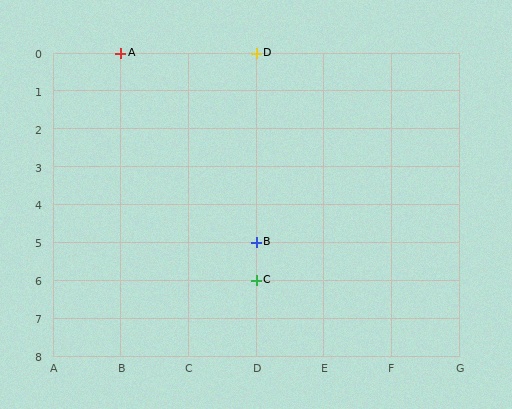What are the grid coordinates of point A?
Point A is at grid coordinates (B, 0).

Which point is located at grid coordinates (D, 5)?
Point B is at (D, 5).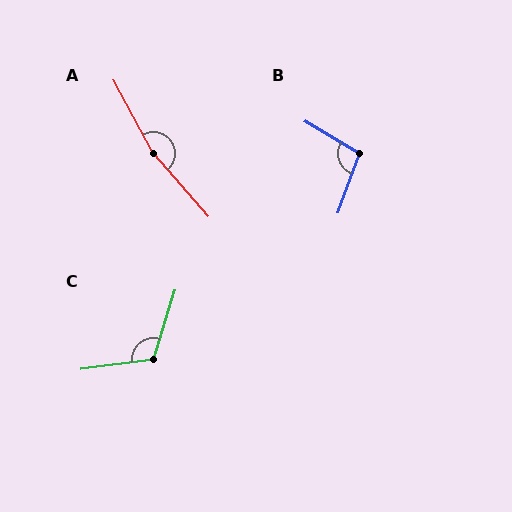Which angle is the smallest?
B, at approximately 100 degrees.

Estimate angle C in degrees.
Approximately 115 degrees.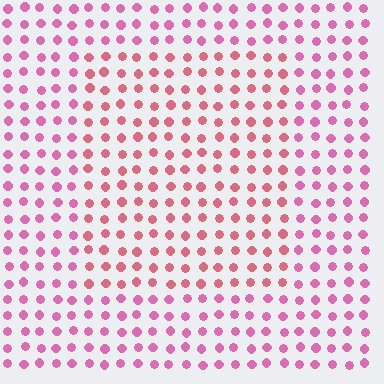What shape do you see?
I see a rectangle.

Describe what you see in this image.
The image is filled with small pink elements in a uniform arrangement. A rectangle-shaped region is visible where the elements are tinted to a slightly different hue, forming a subtle color boundary.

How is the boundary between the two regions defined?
The boundary is defined purely by a slight shift in hue (about 26 degrees). Spacing, size, and orientation are identical on both sides.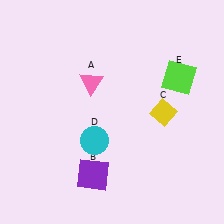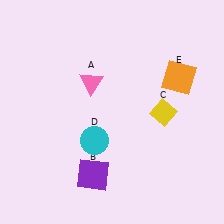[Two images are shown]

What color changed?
The square (E) changed from lime in Image 1 to orange in Image 2.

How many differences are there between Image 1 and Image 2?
There is 1 difference between the two images.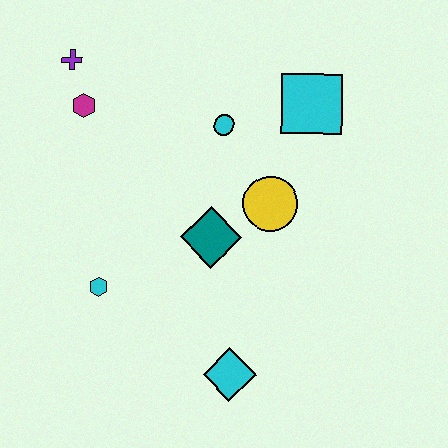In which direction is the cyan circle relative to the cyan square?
The cyan circle is to the left of the cyan square.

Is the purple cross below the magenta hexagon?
No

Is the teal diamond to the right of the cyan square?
No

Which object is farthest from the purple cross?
The cyan diamond is farthest from the purple cross.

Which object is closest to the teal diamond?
The yellow circle is closest to the teal diamond.